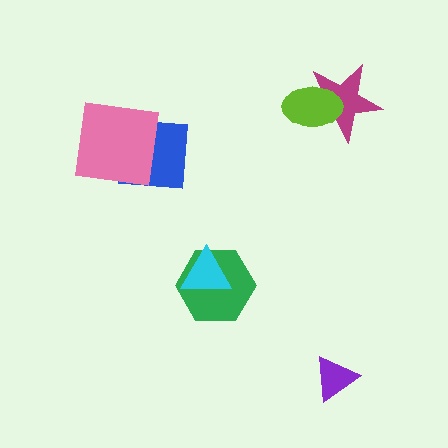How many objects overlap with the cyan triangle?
1 object overlaps with the cyan triangle.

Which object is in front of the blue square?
The pink square is in front of the blue square.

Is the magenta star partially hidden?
Yes, it is partially covered by another shape.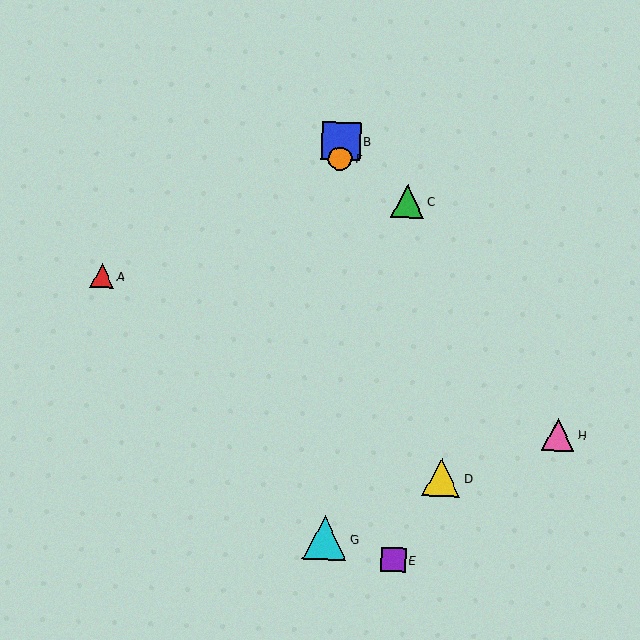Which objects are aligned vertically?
Objects B, F, G are aligned vertically.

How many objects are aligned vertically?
3 objects (B, F, G) are aligned vertically.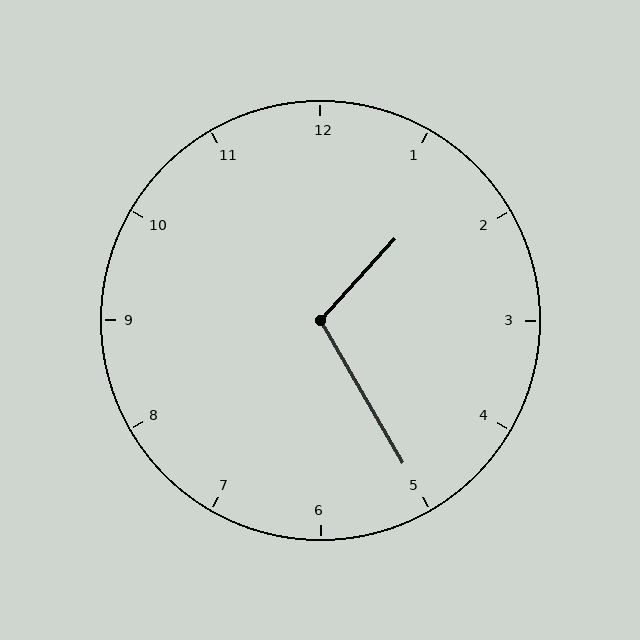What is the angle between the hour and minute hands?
Approximately 108 degrees.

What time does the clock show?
1:25.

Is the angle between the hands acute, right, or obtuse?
It is obtuse.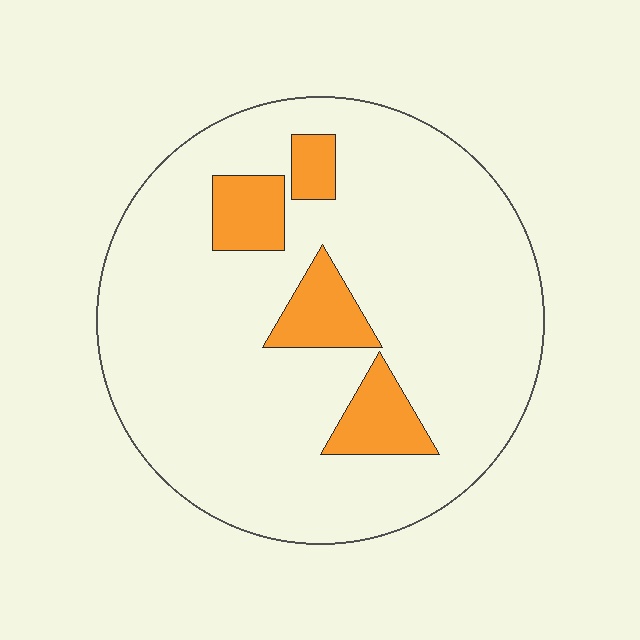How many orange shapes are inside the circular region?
4.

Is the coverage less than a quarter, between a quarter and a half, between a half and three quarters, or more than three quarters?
Less than a quarter.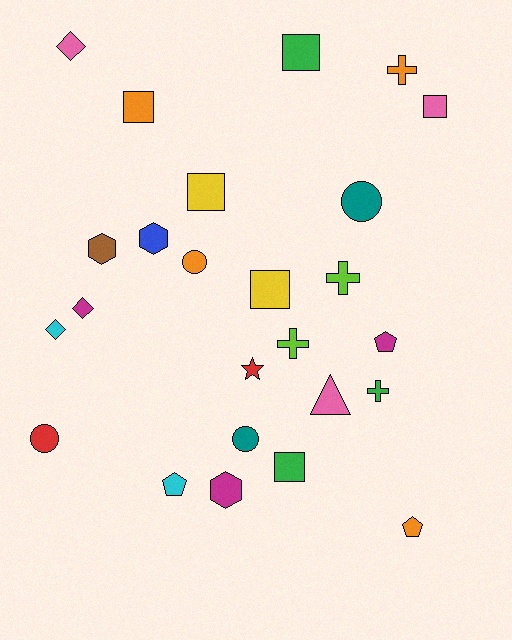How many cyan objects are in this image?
There are 2 cyan objects.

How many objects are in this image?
There are 25 objects.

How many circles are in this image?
There are 4 circles.